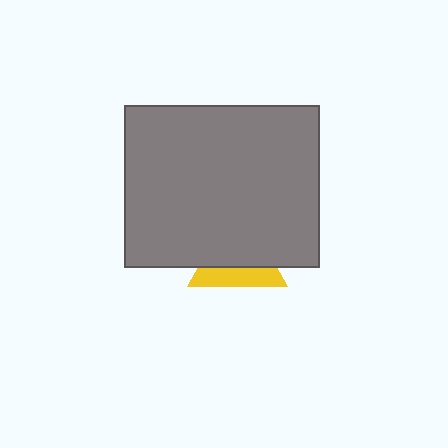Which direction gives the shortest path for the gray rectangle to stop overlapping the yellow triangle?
Moving up gives the shortest separation.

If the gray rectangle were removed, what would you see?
You would see the complete yellow triangle.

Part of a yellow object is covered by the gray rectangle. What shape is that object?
It is a triangle.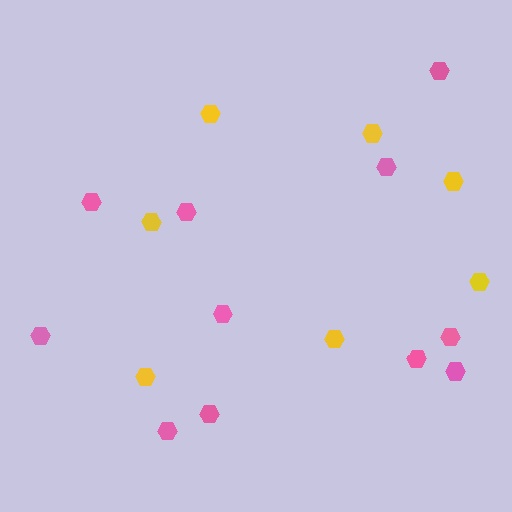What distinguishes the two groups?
There are 2 groups: one group of pink hexagons (11) and one group of yellow hexagons (7).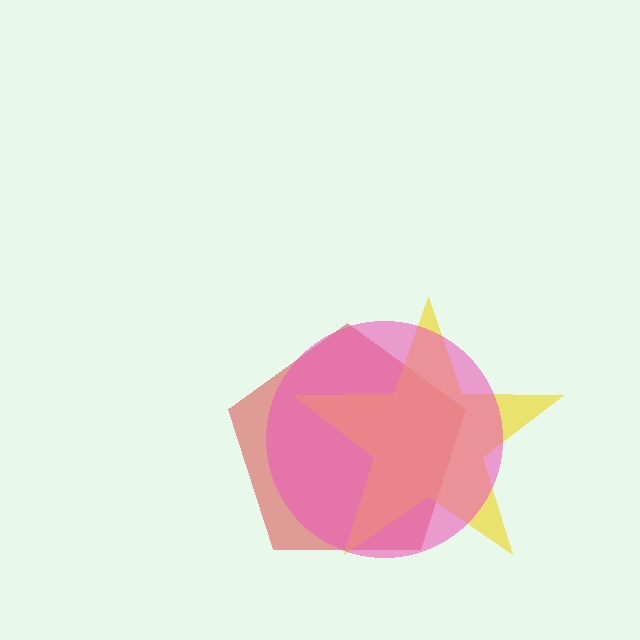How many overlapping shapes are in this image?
There are 3 overlapping shapes in the image.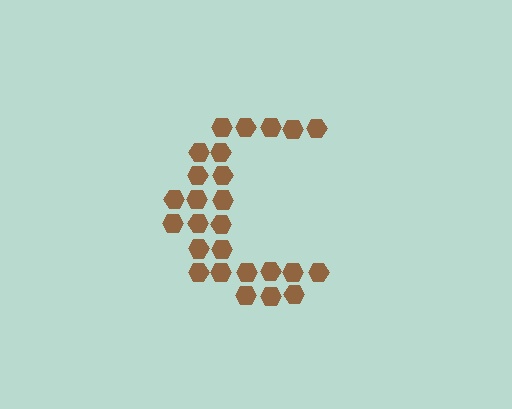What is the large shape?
The large shape is the letter C.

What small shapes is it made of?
It is made of small hexagons.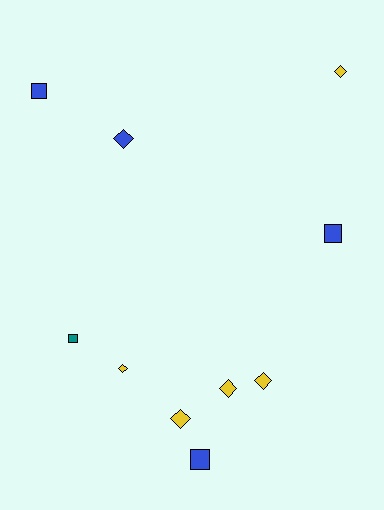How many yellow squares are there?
There are no yellow squares.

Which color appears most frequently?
Yellow, with 5 objects.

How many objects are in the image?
There are 10 objects.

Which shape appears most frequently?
Diamond, with 6 objects.